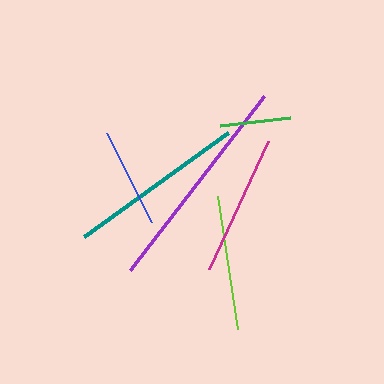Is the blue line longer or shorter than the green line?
The blue line is longer than the green line.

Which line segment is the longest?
The purple line is the longest at approximately 219 pixels.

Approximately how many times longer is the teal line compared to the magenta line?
The teal line is approximately 1.3 times the length of the magenta line.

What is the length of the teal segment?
The teal segment is approximately 178 pixels long.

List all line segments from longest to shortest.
From longest to shortest: purple, teal, magenta, lime, blue, green.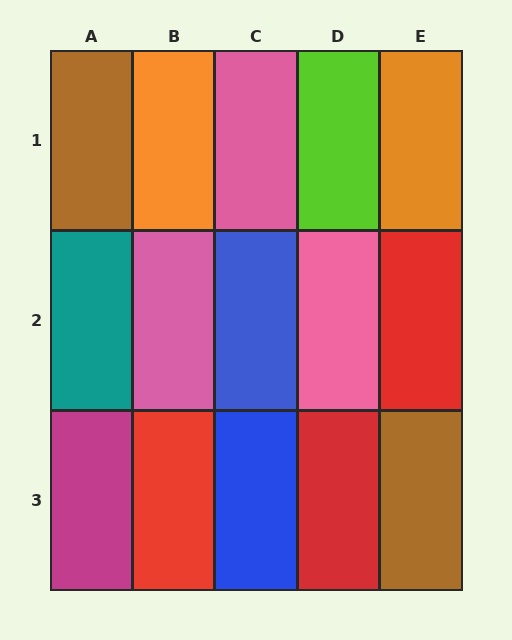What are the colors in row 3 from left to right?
Magenta, red, blue, red, brown.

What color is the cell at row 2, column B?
Pink.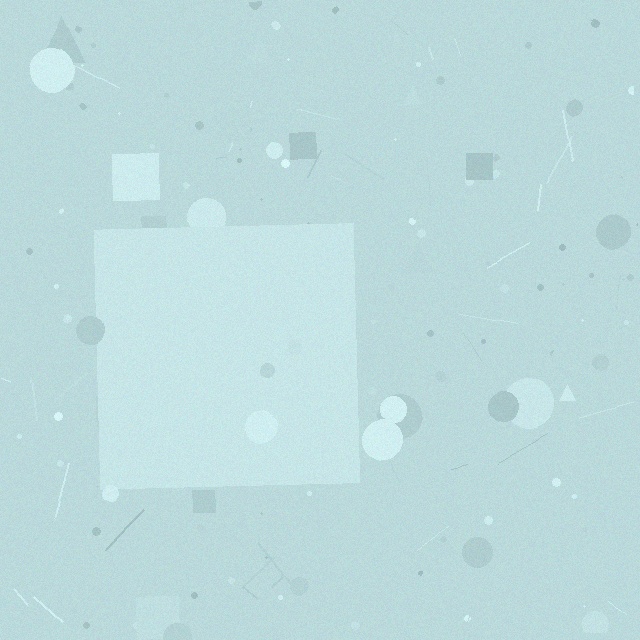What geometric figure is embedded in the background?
A square is embedded in the background.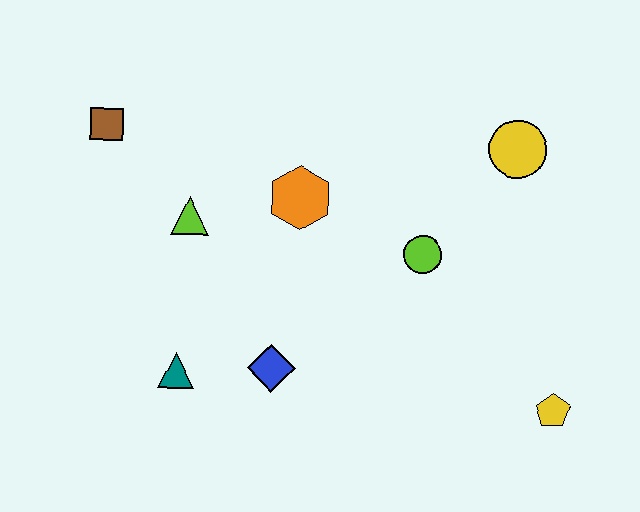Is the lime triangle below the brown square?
Yes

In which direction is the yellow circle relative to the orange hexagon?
The yellow circle is to the right of the orange hexagon.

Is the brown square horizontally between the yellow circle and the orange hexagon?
No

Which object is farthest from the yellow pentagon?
The brown square is farthest from the yellow pentagon.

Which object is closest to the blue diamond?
The teal triangle is closest to the blue diamond.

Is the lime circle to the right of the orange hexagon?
Yes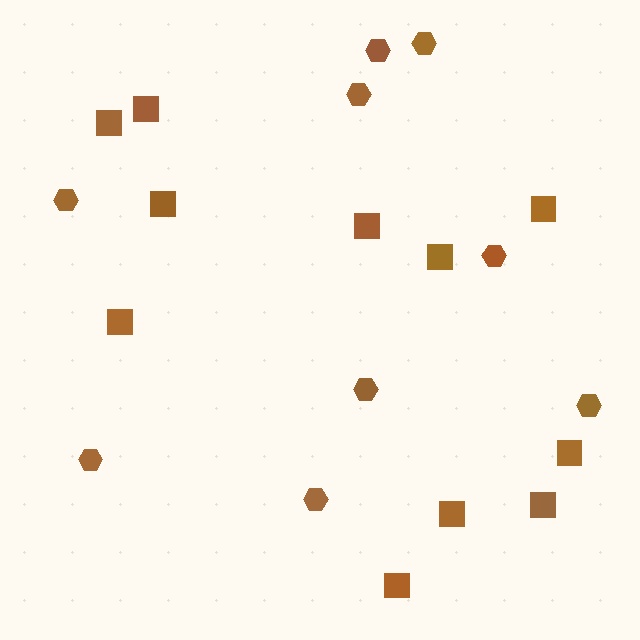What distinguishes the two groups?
There are 2 groups: one group of hexagons (9) and one group of squares (11).